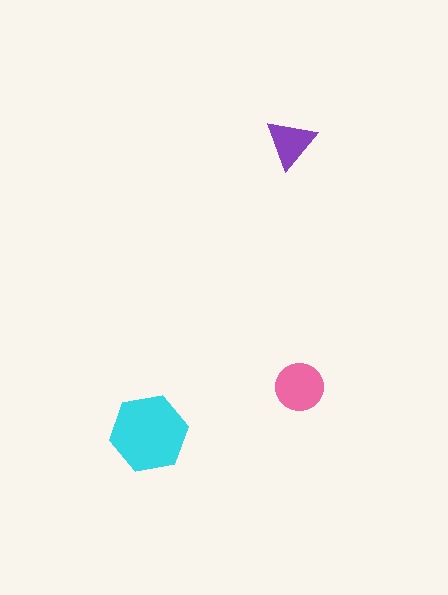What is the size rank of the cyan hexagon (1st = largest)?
1st.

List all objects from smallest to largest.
The purple triangle, the pink circle, the cyan hexagon.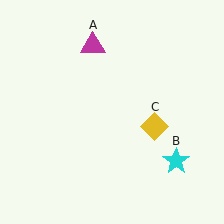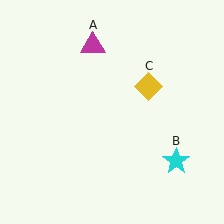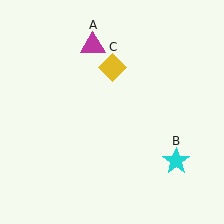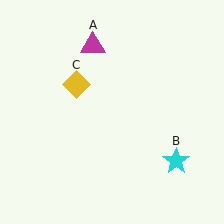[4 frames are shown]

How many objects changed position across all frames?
1 object changed position: yellow diamond (object C).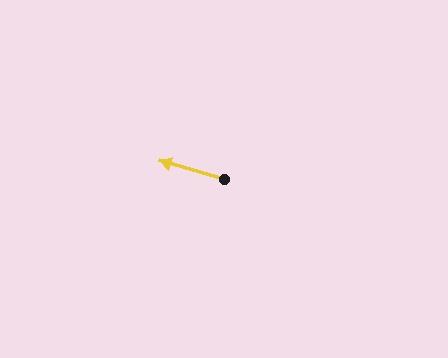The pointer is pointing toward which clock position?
Roughly 10 o'clock.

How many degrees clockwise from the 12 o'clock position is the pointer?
Approximately 286 degrees.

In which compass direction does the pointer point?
West.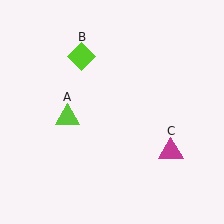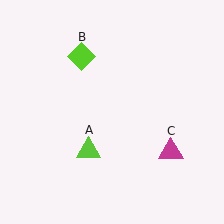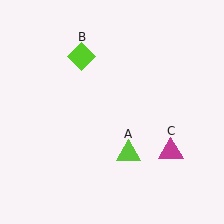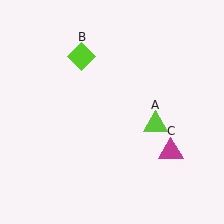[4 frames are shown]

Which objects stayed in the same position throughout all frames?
Lime diamond (object B) and magenta triangle (object C) remained stationary.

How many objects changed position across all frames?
1 object changed position: lime triangle (object A).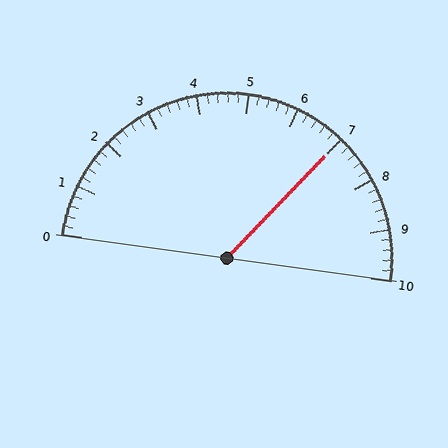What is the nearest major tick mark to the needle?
The nearest major tick mark is 7.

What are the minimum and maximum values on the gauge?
The gauge ranges from 0 to 10.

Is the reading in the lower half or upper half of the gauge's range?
The reading is in the upper half of the range (0 to 10).